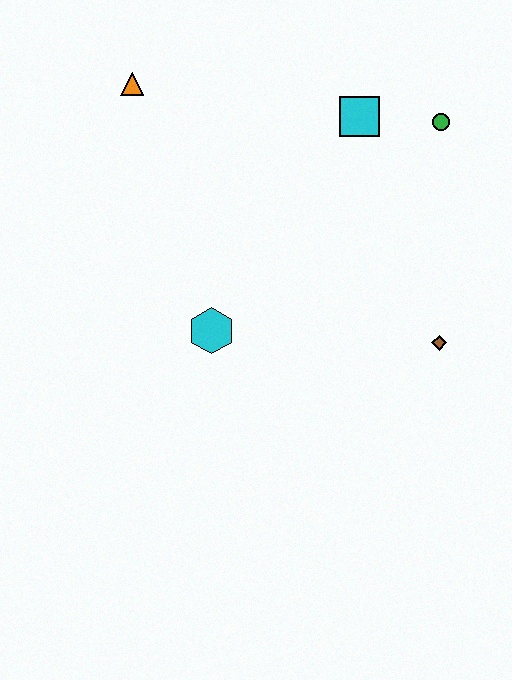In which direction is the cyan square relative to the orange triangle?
The cyan square is to the right of the orange triangle.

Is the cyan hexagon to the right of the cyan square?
No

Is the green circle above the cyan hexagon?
Yes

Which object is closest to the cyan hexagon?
The brown diamond is closest to the cyan hexagon.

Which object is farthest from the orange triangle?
The brown diamond is farthest from the orange triangle.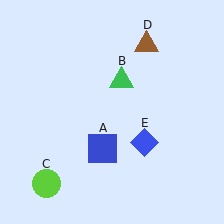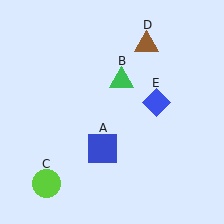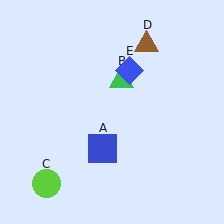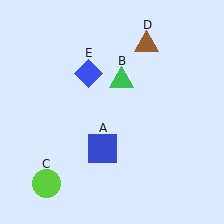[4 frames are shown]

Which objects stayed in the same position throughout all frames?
Blue square (object A) and green triangle (object B) and lime circle (object C) and brown triangle (object D) remained stationary.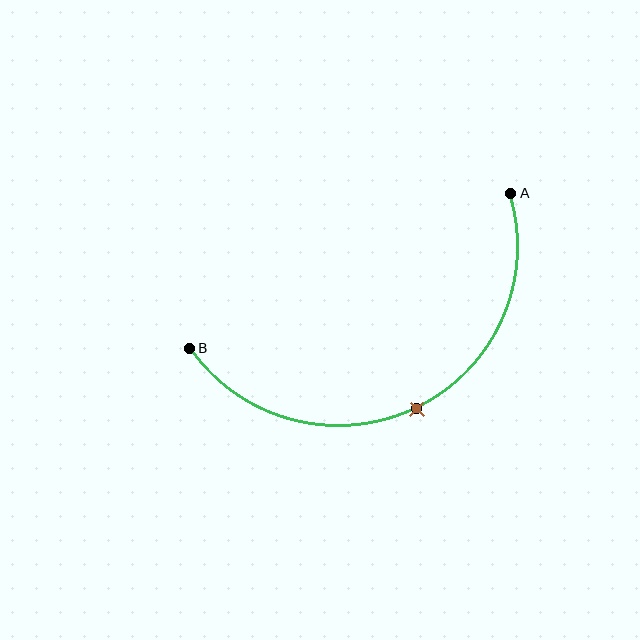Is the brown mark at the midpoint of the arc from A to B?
Yes. The brown mark lies on the arc at equal arc-length from both A and B — it is the arc midpoint.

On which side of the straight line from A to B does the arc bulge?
The arc bulges below the straight line connecting A and B.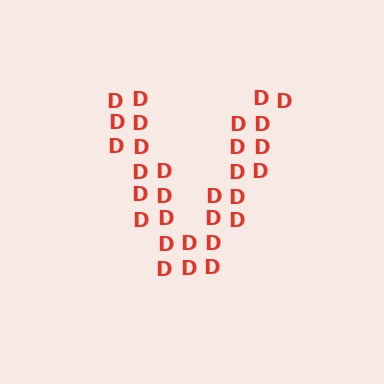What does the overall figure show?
The overall figure shows the letter V.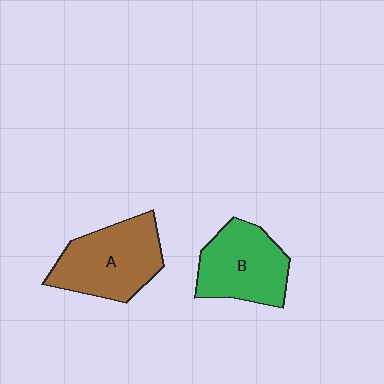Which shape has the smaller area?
Shape B (green).